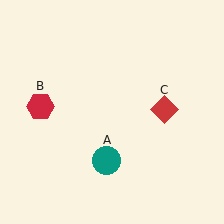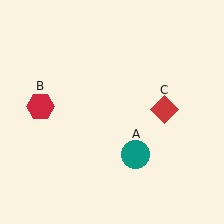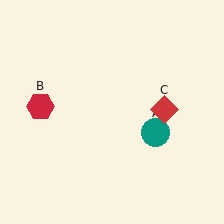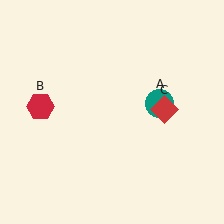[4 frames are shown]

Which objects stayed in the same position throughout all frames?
Red hexagon (object B) and red diamond (object C) remained stationary.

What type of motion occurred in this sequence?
The teal circle (object A) rotated counterclockwise around the center of the scene.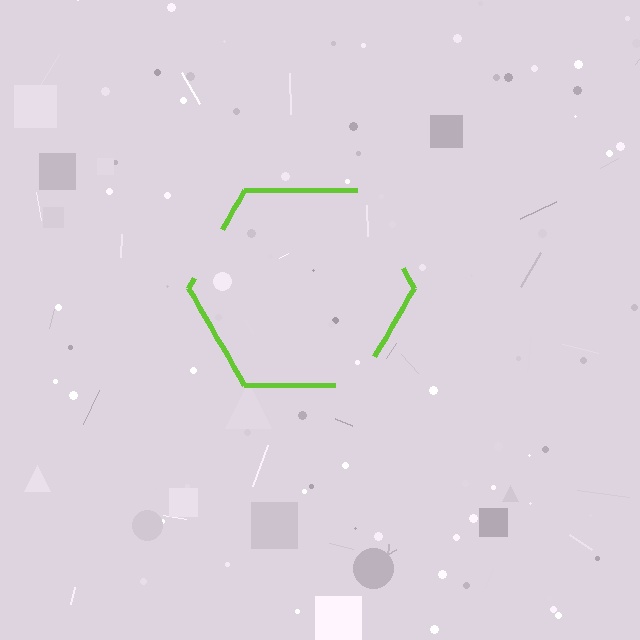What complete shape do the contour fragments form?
The contour fragments form a hexagon.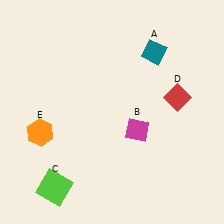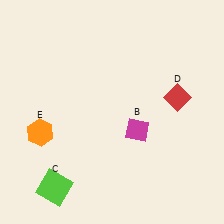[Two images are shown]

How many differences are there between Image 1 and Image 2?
There is 1 difference between the two images.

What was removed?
The teal diamond (A) was removed in Image 2.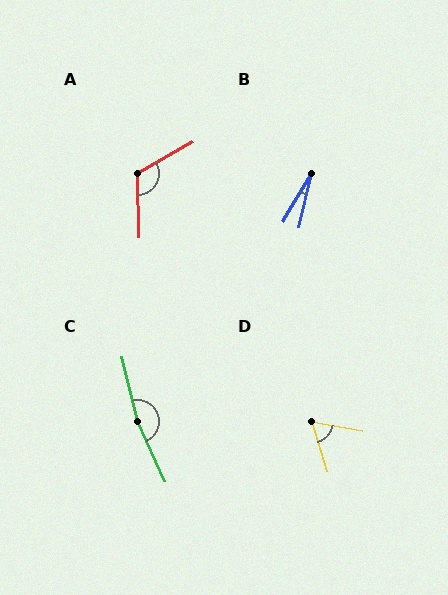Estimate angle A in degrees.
Approximately 118 degrees.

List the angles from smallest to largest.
B (17°), D (63°), A (118°), C (169°).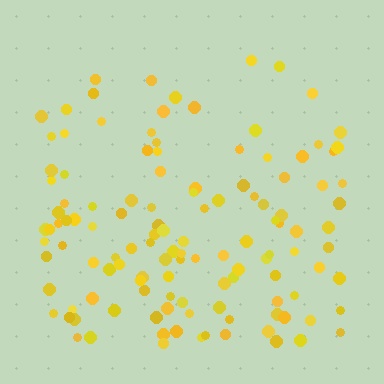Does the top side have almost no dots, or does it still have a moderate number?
Still a moderate number, just noticeably fewer than the bottom.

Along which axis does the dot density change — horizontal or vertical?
Vertical.